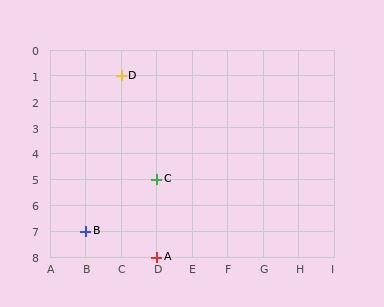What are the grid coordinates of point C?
Point C is at grid coordinates (D, 5).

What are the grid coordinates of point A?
Point A is at grid coordinates (D, 8).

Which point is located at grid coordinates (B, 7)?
Point B is at (B, 7).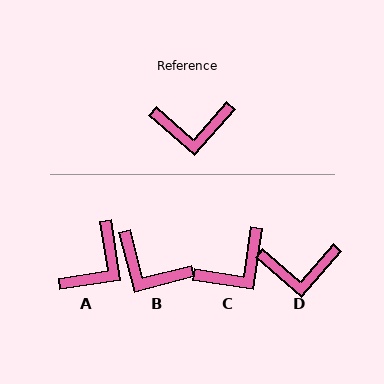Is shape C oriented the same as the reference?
No, it is off by about 33 degrees.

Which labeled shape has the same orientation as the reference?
D.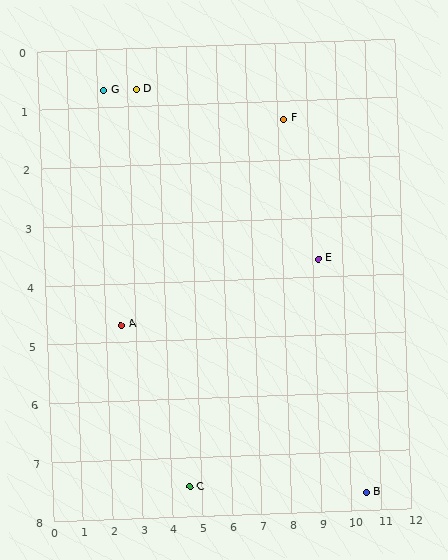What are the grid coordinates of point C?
Point C is at approximately (4.6, 7.5).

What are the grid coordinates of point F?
Point F is at approximately (8.2, 1.3).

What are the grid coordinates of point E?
Point E is at approximately (9.2, 3.7).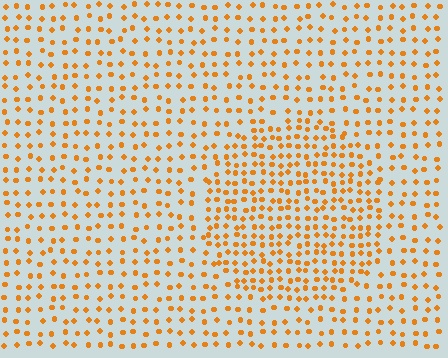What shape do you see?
I see a circle.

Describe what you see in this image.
The image contains small orange elements arranged at two different densities. A circle-shaped region is visible where the elements are more densely packed than the surrounding area.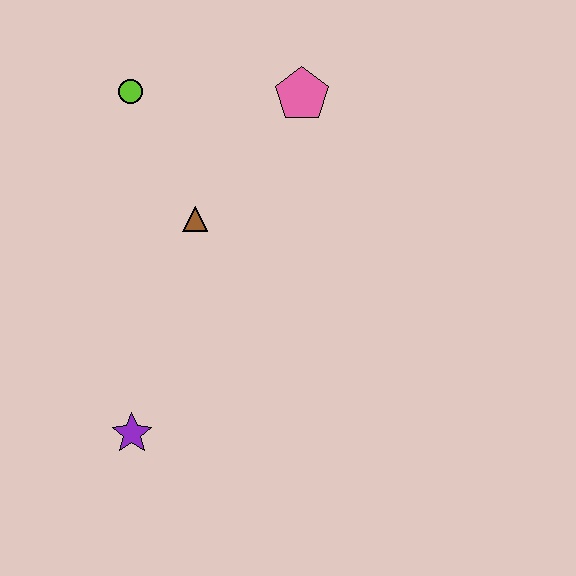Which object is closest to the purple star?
The brown triangle is closest to the purple star.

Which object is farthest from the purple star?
The pink pentagon is farthest from the purple star.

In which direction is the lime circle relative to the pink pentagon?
The lime circle is to the left of the pink pentagon.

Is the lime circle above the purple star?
Yes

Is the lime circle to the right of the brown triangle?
No